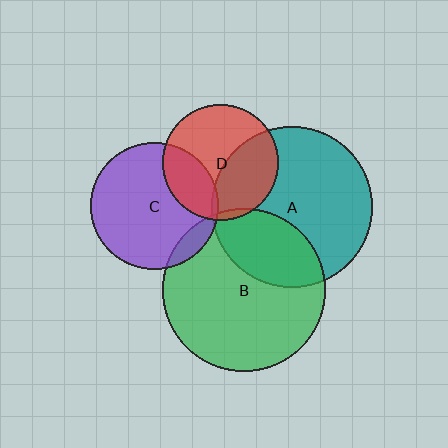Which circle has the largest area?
Circle B (green).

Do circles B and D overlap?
Yes.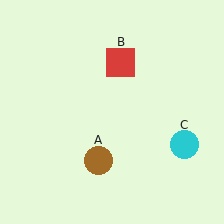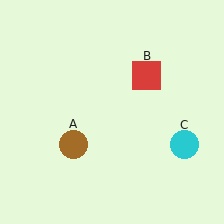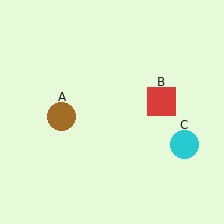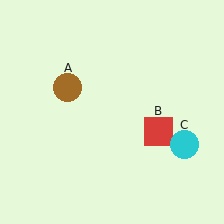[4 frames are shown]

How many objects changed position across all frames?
2 objects changed position: brown circle (object A), red square (object B).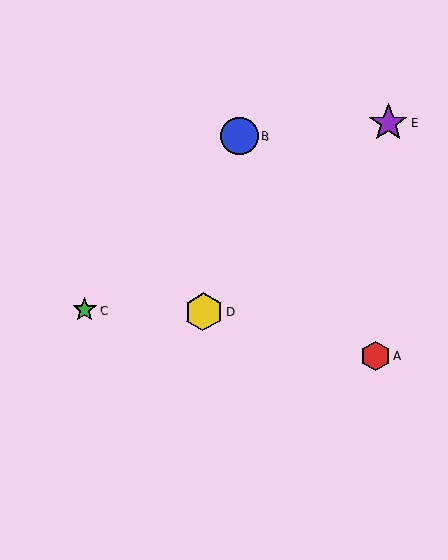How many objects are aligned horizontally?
2 objects (C, D) are aligned horizontally.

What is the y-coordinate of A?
Object A is at y≈356.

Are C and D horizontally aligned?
Yes, both are at y≈310.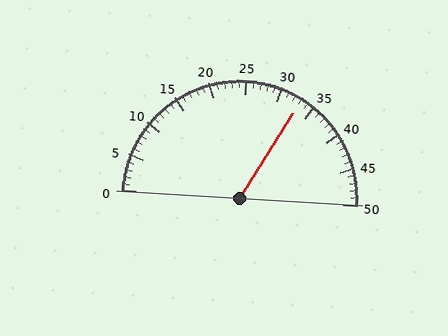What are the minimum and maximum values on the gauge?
The gauge ranges from 0 to 50.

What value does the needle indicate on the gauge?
The needle indicates approximately 33.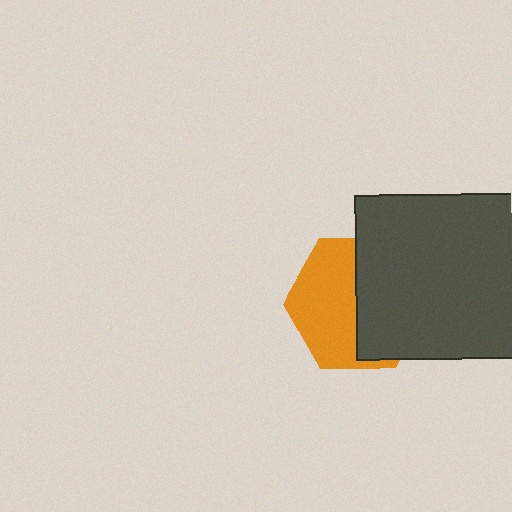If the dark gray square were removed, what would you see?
You would see the complete orange hexagon.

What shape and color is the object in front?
The object in front is a dark gray square.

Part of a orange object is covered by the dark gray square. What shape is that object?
It is a hexagon.